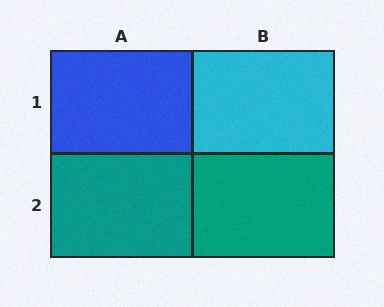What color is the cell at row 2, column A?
Teal.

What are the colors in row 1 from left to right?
Blue, cyan.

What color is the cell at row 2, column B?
Teal.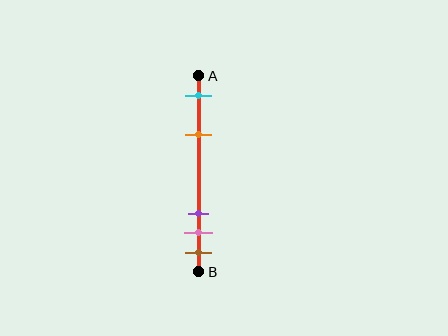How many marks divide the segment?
There are 5 marks dividing the segment.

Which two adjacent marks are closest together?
The pink and brown marks are the closest adjacent pair.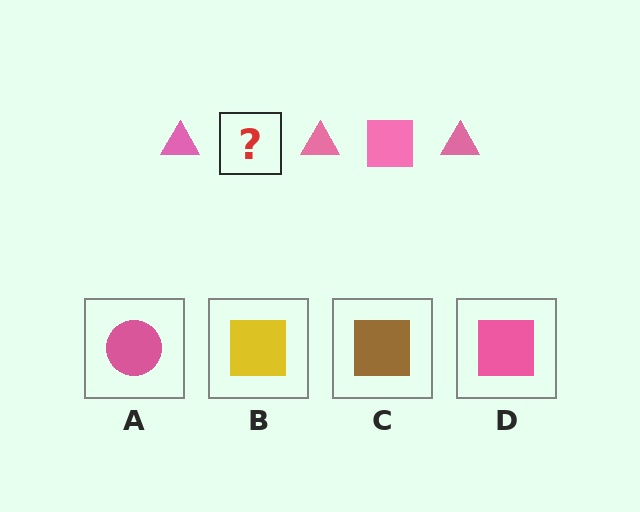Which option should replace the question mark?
Option D.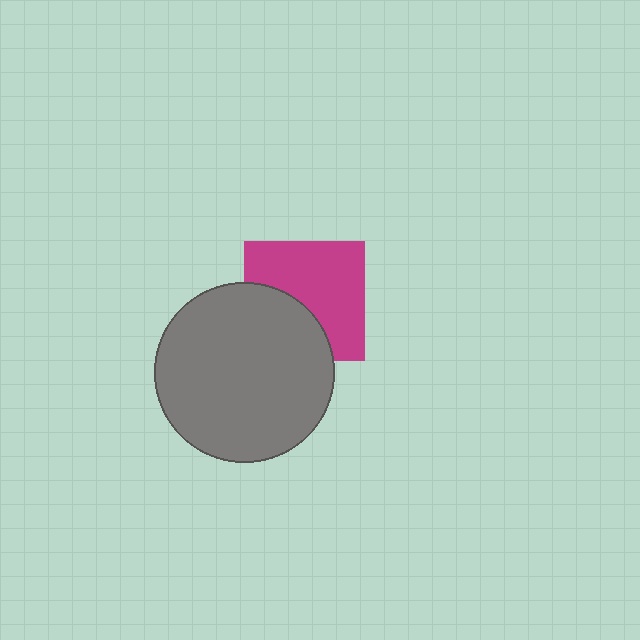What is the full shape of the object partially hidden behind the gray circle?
The partially hidden object is a magenta square.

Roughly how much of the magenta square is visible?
About half of it is visible (roughly 62%).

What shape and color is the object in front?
The object in front is a gray circle.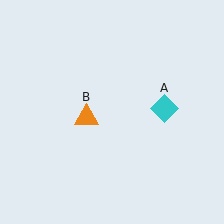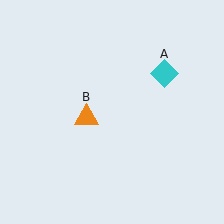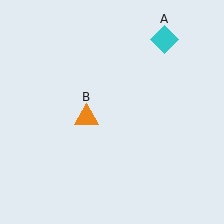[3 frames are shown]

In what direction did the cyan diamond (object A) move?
The cyan diamond (object A) moved up.